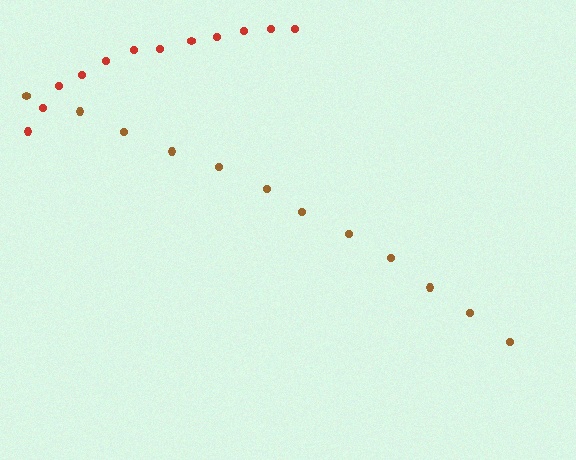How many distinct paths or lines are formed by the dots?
There are 2 distinct paths.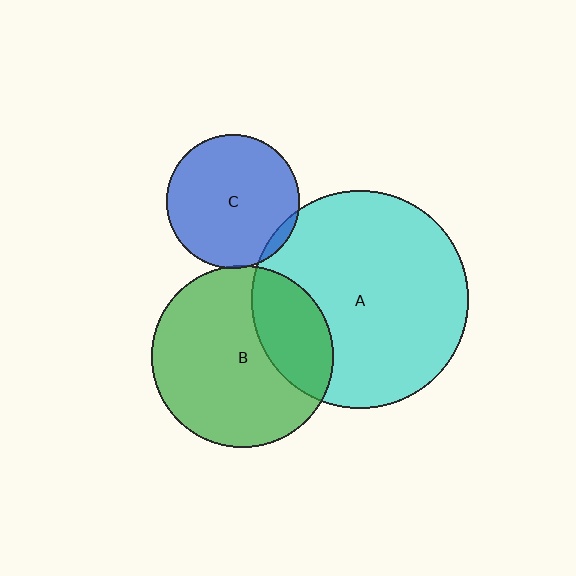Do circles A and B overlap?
Yes.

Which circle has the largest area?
Circle A (cyan).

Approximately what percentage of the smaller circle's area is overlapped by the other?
Approximately 30%.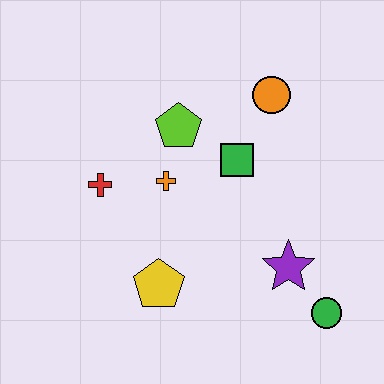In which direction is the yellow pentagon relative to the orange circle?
The yellow pentagon is below the orange circle.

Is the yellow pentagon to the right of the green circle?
No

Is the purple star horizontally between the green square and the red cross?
No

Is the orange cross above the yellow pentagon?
Yes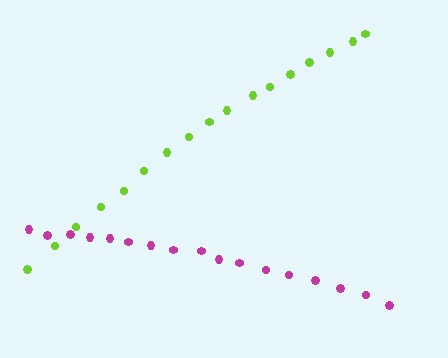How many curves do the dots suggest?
There are 2 distinct paths.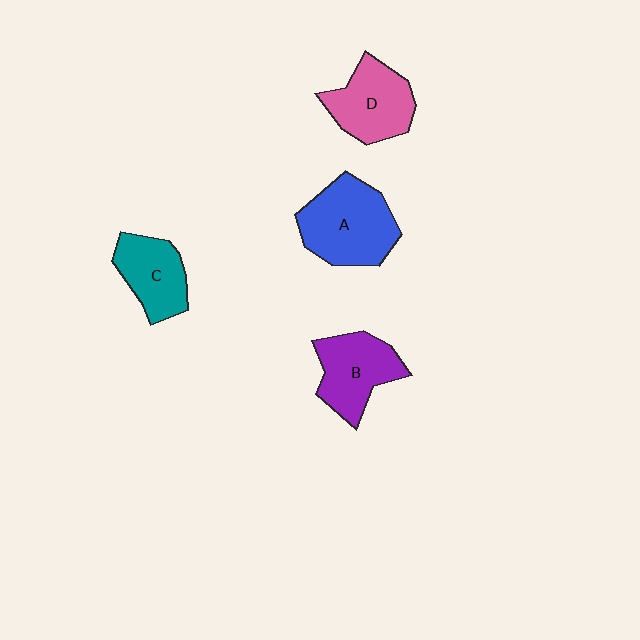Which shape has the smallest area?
Shape C (teal).